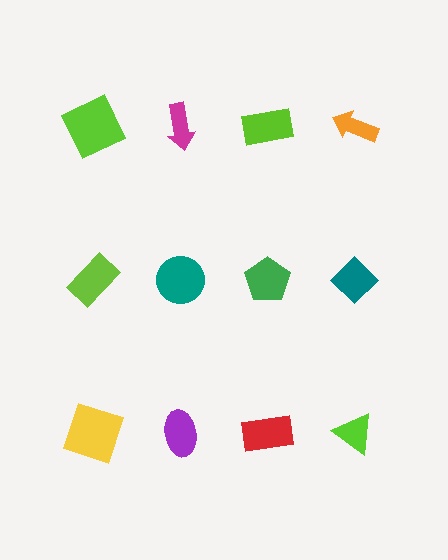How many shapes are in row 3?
4 shapes.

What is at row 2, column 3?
A green pentagon.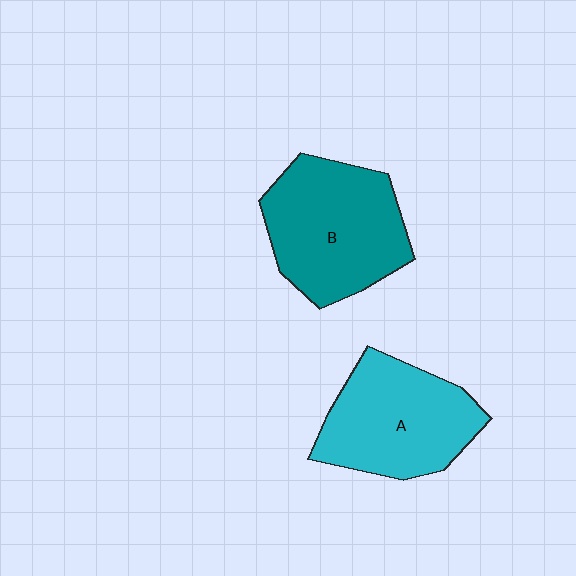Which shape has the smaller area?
Shape A (cyan).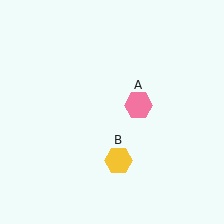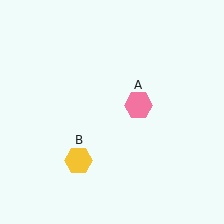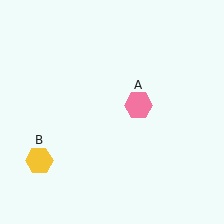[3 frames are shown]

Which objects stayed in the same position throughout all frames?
Pink hexagon (object A) remained stationary.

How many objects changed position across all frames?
1 object changed position: yellow hexagon (object B).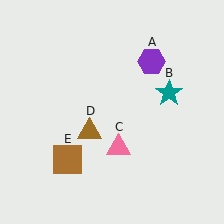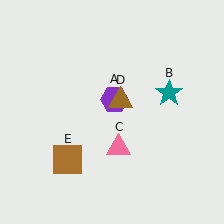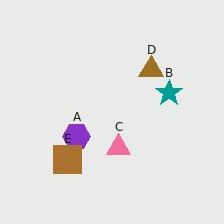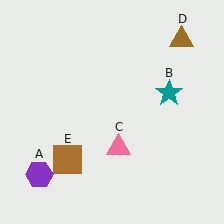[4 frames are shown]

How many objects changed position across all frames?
2 objects changed position: purple hexagon (object A), brown triangle (object D).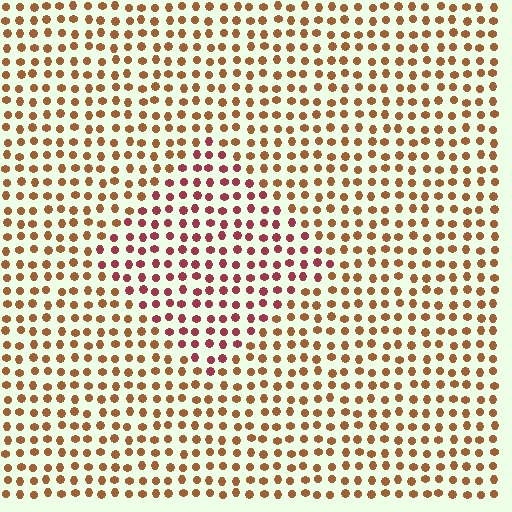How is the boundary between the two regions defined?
The boundary is defined purely by a slight shift in hue (about 38 degrees). Spacing, size, and orientation are identical on both sides.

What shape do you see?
I see a diamond.